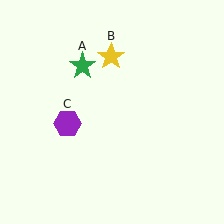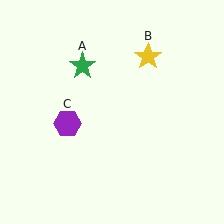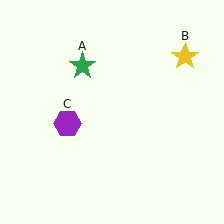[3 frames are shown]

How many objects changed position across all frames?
1 object changed position: yellow star (object B).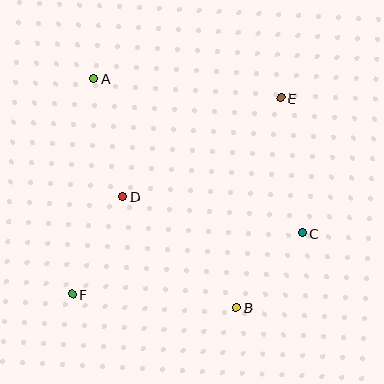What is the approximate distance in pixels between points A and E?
The distance between A and E is approximately 188 pixels.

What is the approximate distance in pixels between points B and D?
The distance between B and D is approximately 159 pixels.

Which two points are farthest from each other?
Points E and F are farthest from each other.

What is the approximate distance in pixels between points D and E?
The distance between D and E is approximately 187 pixels.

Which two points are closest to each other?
Points B and C are closest to each other.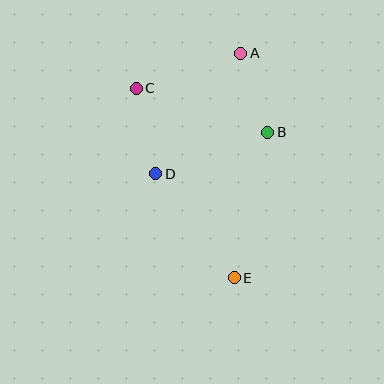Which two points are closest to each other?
Points A and B are closest to each other.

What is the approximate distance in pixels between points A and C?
The distance between A and C is approximately 110 pixels.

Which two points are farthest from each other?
Points A and E are farthest from each other.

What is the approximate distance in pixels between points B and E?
The distance between B and E is approximately 149 pixels.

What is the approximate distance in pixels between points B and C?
The distance between B and C is approximately 138 pixels.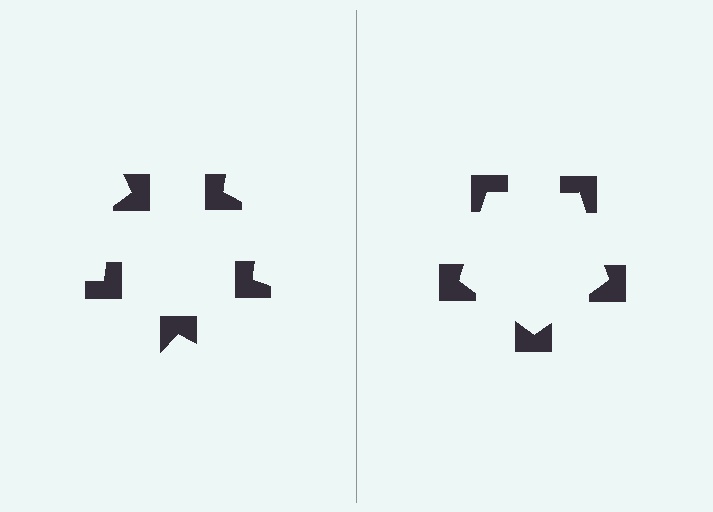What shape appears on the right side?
An illusory pentagon.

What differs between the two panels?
The notched squares are positioned identically on both sides; only the wedge orientations differ. On the right they align to a pentagon; on the left they are misaligned.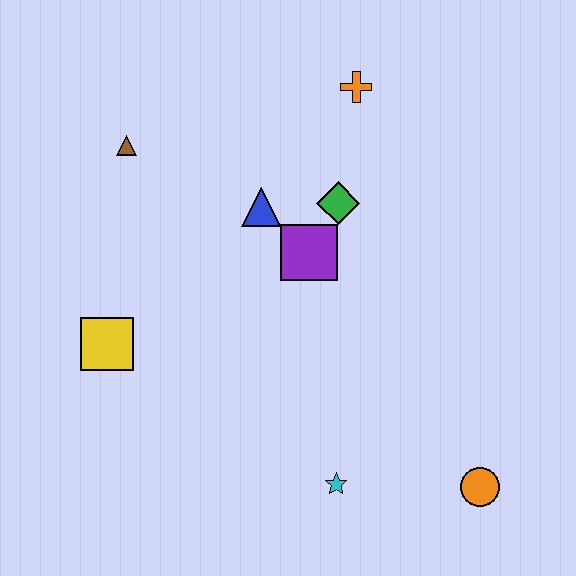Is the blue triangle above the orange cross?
No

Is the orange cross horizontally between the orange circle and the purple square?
Yes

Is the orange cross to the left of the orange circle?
Yes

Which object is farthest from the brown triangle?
The orange circle is farthest from the brown triangle.